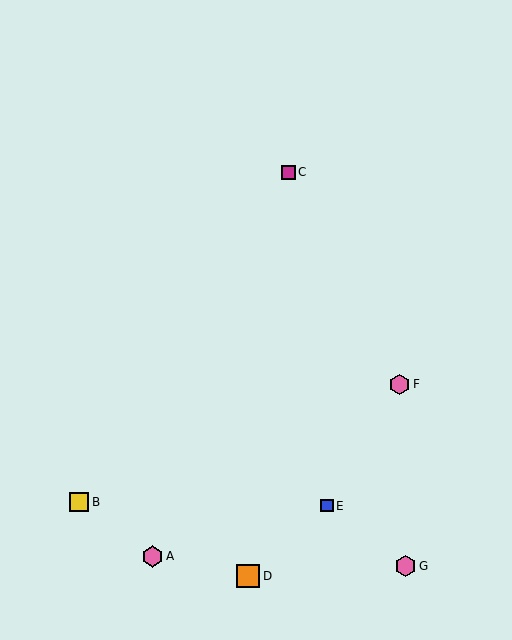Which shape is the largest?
The orange square (labeled D) is the largest.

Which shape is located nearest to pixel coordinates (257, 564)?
The orange square (labeled D) at (248, 576) is nearest to that location.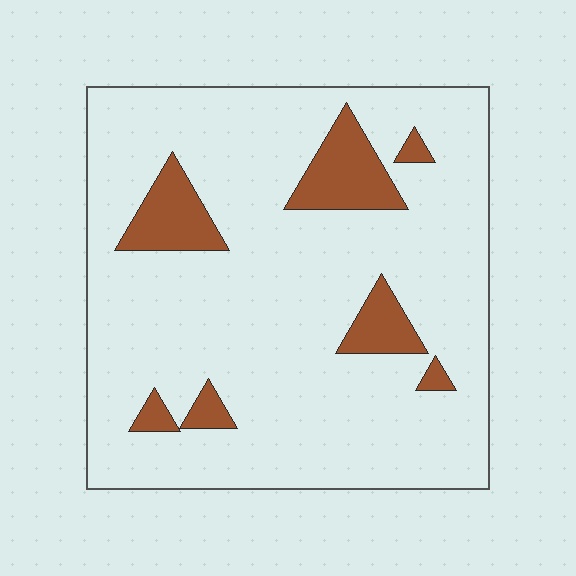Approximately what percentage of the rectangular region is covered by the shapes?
Approximately 15%.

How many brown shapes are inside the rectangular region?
7.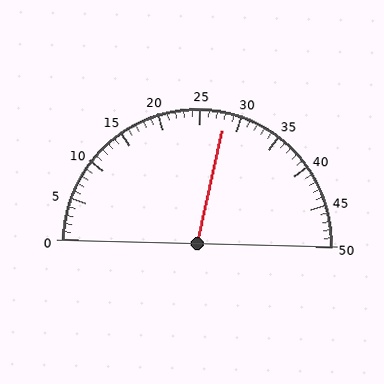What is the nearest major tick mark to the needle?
The nearest major tick mark is 30.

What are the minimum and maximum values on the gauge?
The gauge ranges from 0 to 50.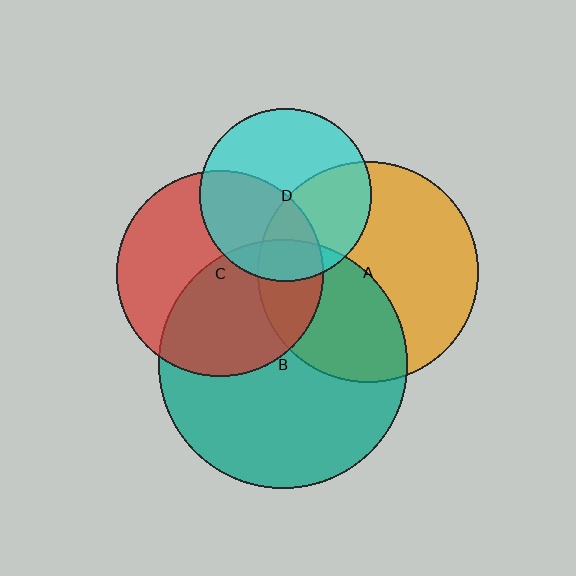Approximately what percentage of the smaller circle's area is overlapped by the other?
Approximately 40%.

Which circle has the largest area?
Circle B (teal).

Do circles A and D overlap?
Yes.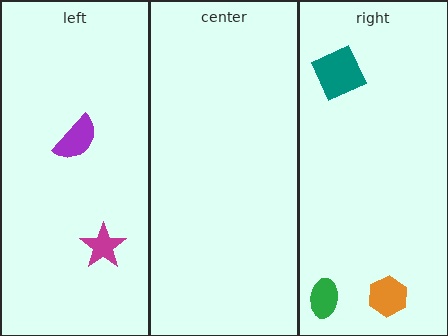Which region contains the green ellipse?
The right region.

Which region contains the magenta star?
The left region.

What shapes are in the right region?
The teal square, the green ellipse, the orange hexagon.